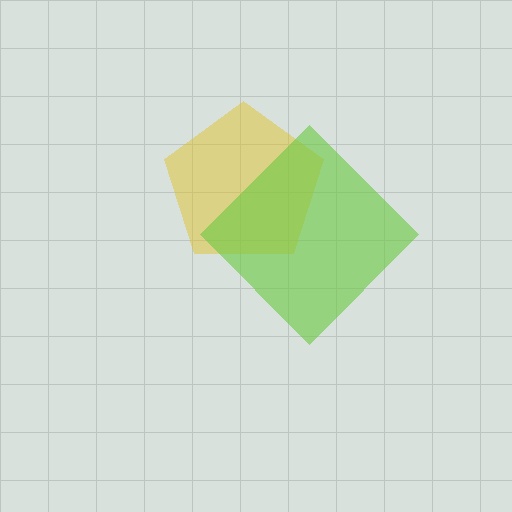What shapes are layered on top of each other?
The layered shapes are: a yellow pentagon, a lime diamond.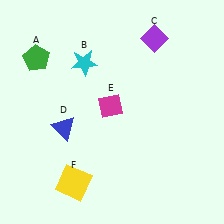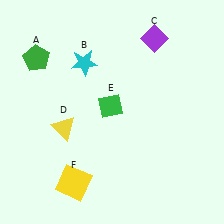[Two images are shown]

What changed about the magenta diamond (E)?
In Image 1, E is magenta. In Image 2, it changed to green.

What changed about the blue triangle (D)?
In Image 1, D is blue. In Image 2, it changed to yellow.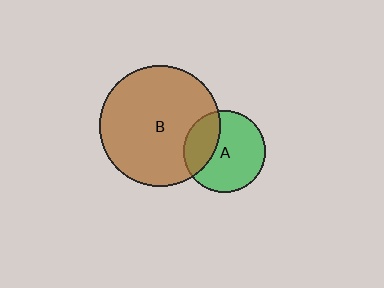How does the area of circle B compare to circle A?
Approximately 2.2 times.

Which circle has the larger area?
Circle B (brown).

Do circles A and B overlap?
Yes.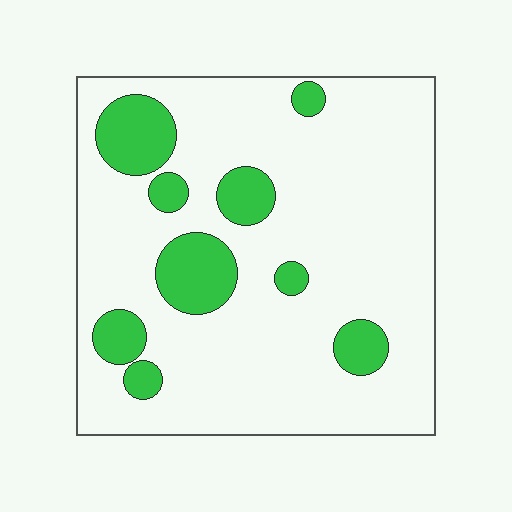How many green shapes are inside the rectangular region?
9.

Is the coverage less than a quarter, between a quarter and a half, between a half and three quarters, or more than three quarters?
Less than a quarter.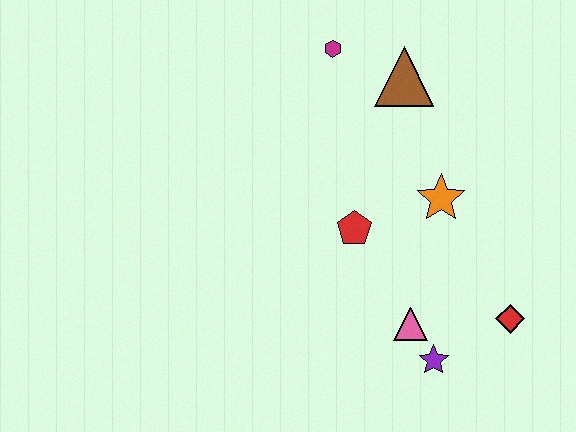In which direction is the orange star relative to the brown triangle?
The orange star is below the brown triangle.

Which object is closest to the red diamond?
The purple star is closest to the red diamond.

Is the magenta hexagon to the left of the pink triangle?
Yes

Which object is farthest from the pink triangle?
The magenta hexagon is farthest from the pink triangle.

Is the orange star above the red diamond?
Yes